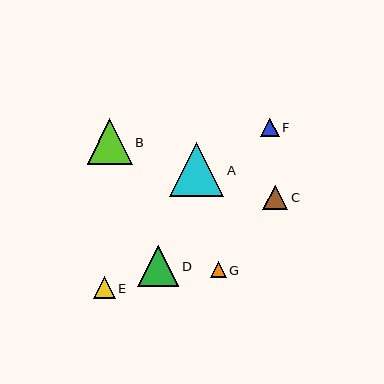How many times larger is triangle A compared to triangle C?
Triangle A is approximately 2.2 times the size of triangle C.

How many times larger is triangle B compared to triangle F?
Triangle B is approximately 2.5 times the size of triangle F.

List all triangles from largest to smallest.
From largest to smallest: A, B, D, C, E, F, G.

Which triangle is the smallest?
Triangle G is the smallest with a size of approximately 16 pixels.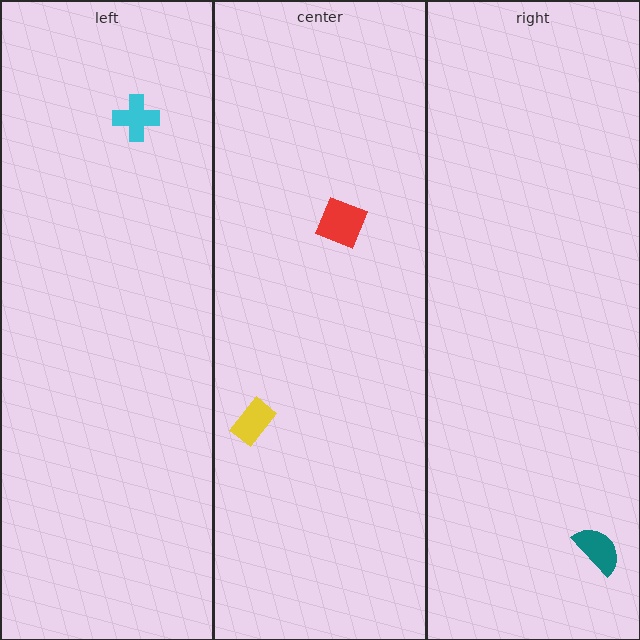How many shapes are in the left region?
1.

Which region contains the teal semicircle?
The right region.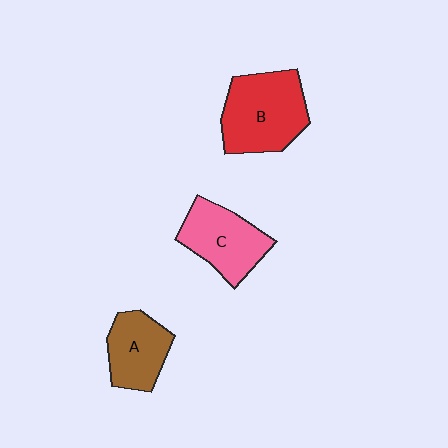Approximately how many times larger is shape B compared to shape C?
Approximately 1.3 times.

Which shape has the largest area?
Shape B (red).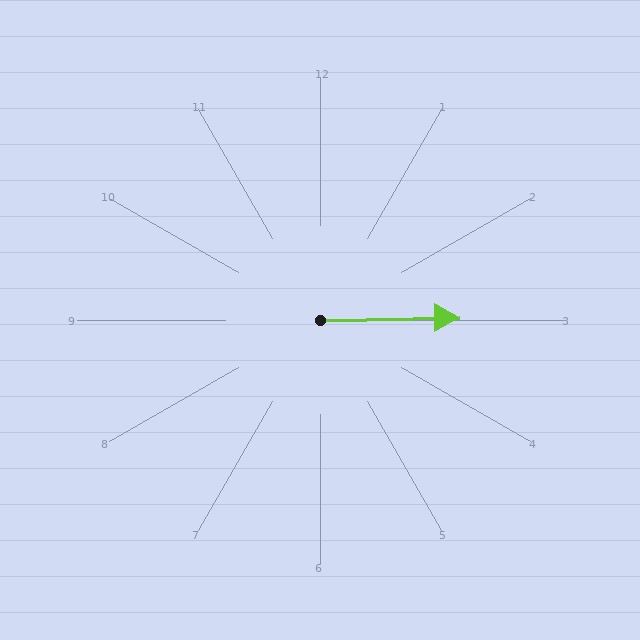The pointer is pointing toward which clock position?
Roughly 3 o'clock.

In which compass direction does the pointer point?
East.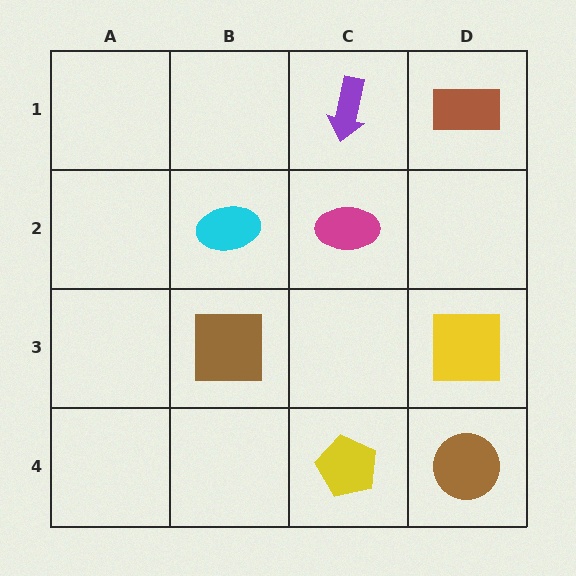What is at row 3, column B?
A brown square.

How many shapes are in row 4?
2 shapes.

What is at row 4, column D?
A brown circle.